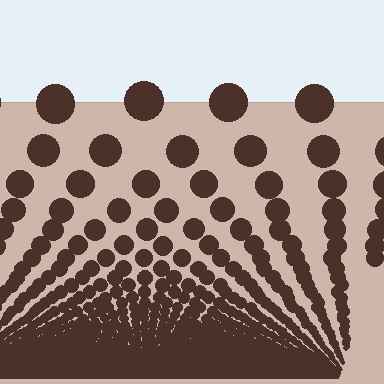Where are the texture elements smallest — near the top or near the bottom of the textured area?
Near the bottom.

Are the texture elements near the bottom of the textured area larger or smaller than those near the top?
Smaller. The gradient is inverted — elements near the bottom are smaller and denser.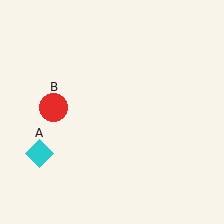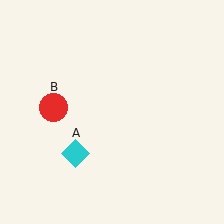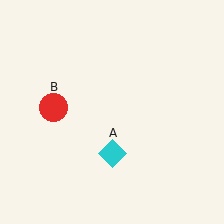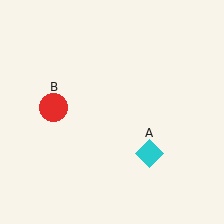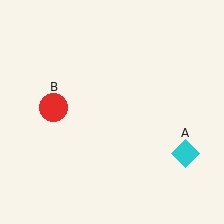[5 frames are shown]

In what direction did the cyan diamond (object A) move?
The cyan diamond (object A) moved right.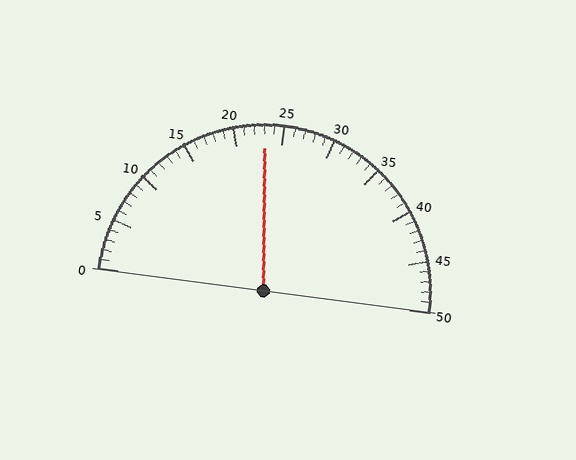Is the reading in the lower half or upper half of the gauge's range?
The reading is in the lower half of the range (0 to 50).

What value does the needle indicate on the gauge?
The needle indicates approximately 23.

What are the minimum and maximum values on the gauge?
The gauge ranges from 0 to 50.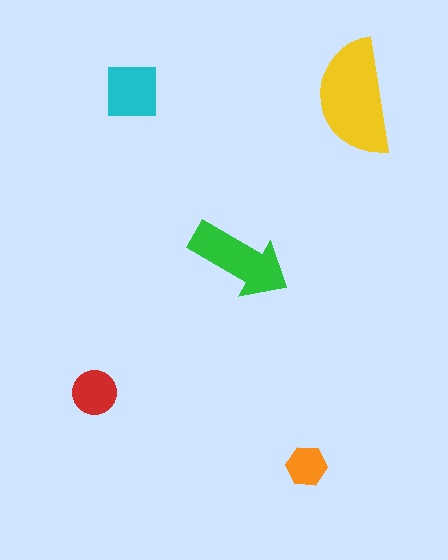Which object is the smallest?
The orange hexagon.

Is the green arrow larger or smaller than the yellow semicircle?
Smaller.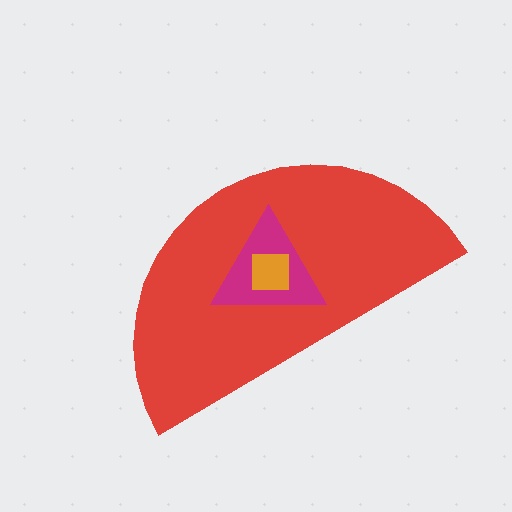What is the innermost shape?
The orange square.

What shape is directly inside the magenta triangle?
The orange square.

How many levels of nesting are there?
3.